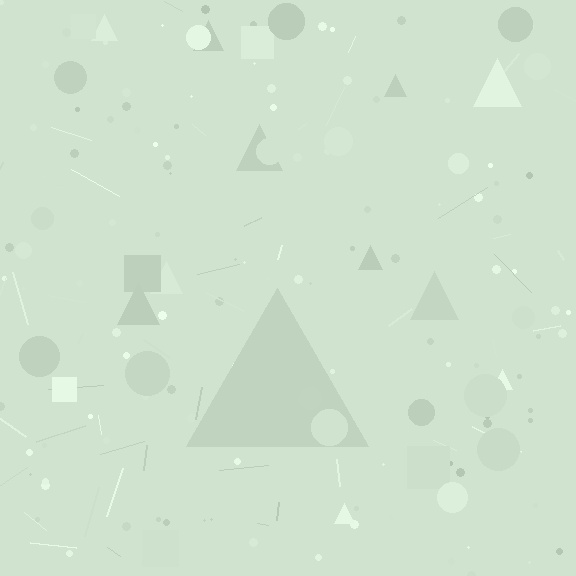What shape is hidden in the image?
A triangle is hidden in the image.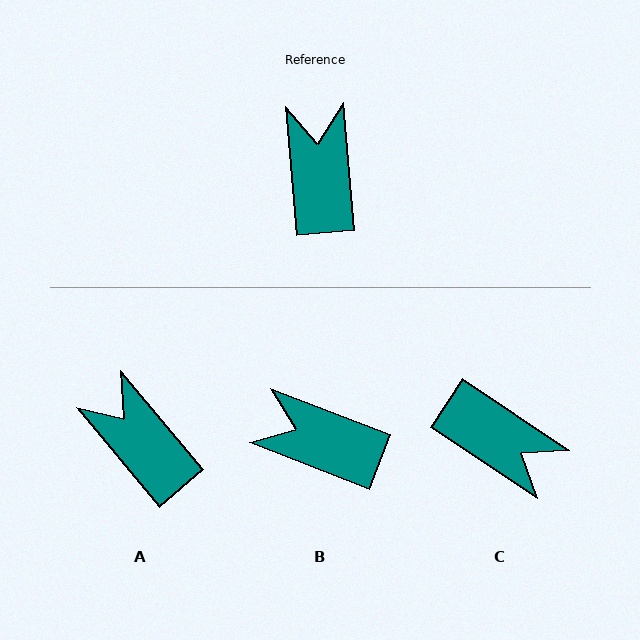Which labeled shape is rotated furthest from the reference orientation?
C, about 128 degrees away.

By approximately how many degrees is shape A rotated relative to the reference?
Approximately 35 degrees counter-clockwise.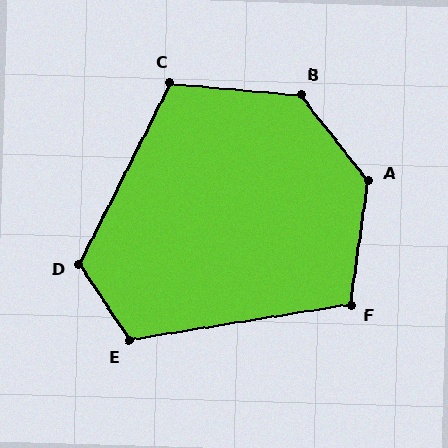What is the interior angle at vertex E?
Approximately 114 degrees (obtuse).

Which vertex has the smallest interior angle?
F, at approximately 107 degrees.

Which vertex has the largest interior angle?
A, at approximately 134 degrees.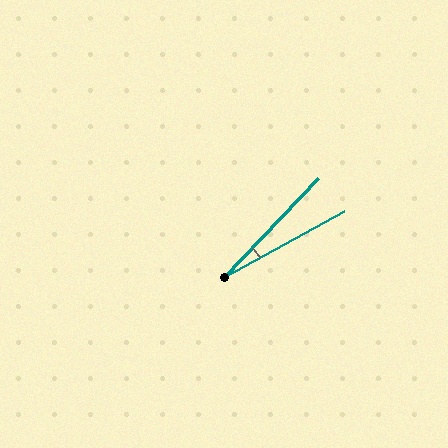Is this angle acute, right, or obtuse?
It is acute.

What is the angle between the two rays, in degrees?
Approximately 17 degrees.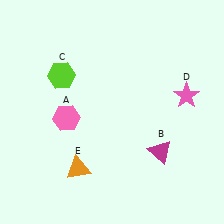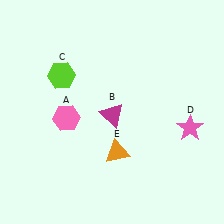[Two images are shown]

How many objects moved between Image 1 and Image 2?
3 objects moved between the two images.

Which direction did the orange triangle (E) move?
The orange triangle (E) moved right.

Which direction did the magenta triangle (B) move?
The magenta triangle (B) moved left.